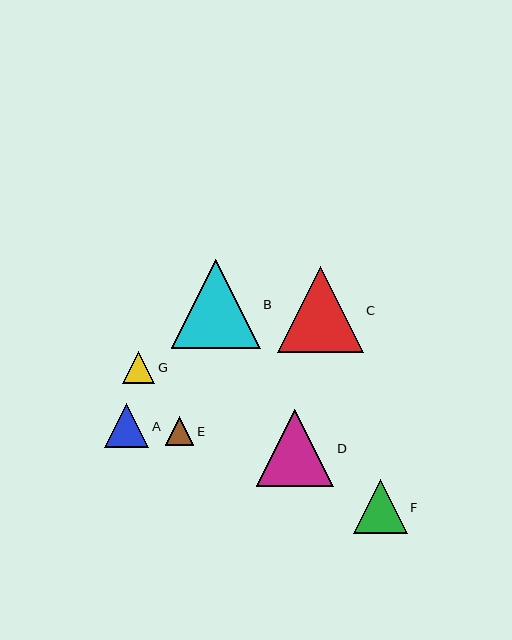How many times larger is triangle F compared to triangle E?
Triangle F is approximately 1.9 times the size of triangle E.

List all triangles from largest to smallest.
From largest to smallest: B, C, D, F, A, G, E.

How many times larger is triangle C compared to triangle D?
Triangle C is approximately 1.1 times the size of triangle D.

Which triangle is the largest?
Triangle B is the largest with a size of approximately 89 pixels.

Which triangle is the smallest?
Triangle E is the smallest with a size of approximately 29 pixels.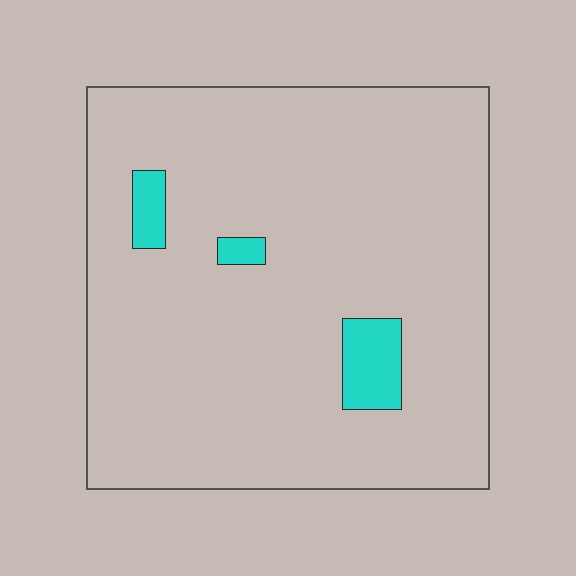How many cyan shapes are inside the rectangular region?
3.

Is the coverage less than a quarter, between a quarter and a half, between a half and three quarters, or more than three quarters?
Less than a quarter.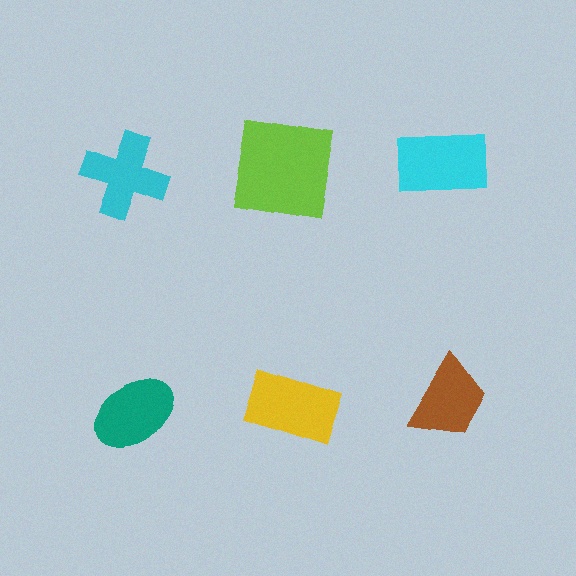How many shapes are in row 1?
3 shapes.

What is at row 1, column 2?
A lime square.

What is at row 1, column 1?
A cyan cross.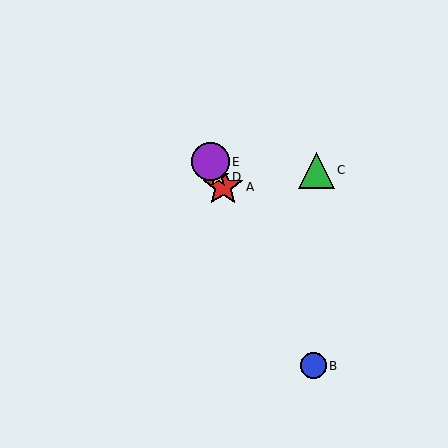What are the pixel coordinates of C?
Object C is at (316, 170).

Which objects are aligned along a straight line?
Objects A, B, D, E are aligned along a straight line.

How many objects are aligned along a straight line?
4 objects (A, B, D, E) are aligned along a straight line.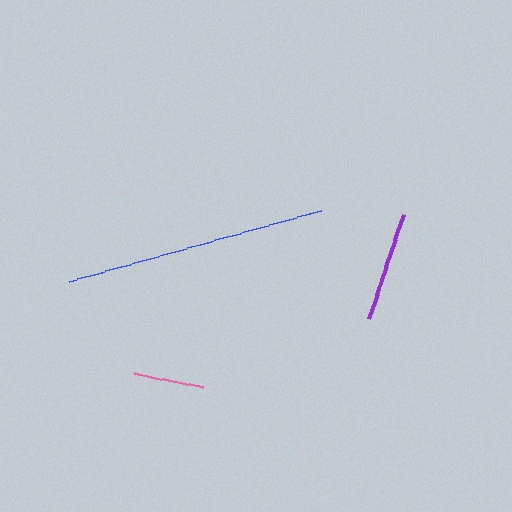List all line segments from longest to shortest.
From longest to shortest: blue, purple, pink.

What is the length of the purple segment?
The purple segment is approximately 110 pixels long.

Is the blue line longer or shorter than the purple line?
The blue line is longer than the purple line.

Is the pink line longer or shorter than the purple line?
The purple line is longer than the pink line.